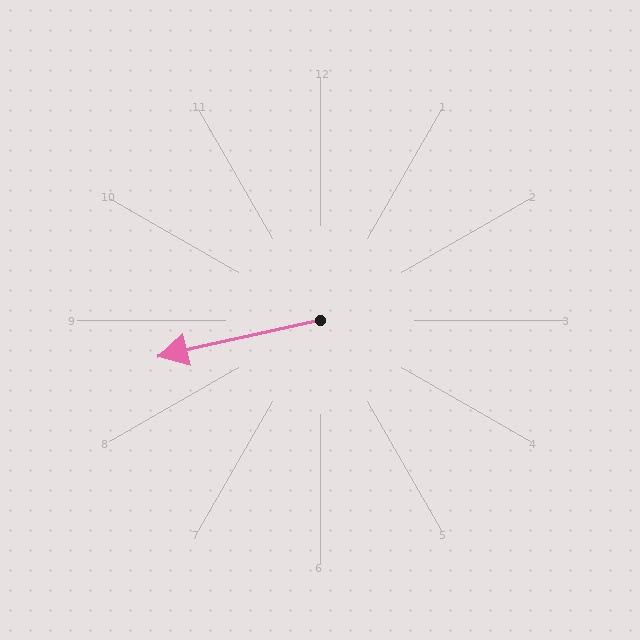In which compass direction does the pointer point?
West.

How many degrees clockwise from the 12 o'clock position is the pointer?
Approximately 258 degrees.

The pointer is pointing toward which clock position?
Roughly 9 o'clock.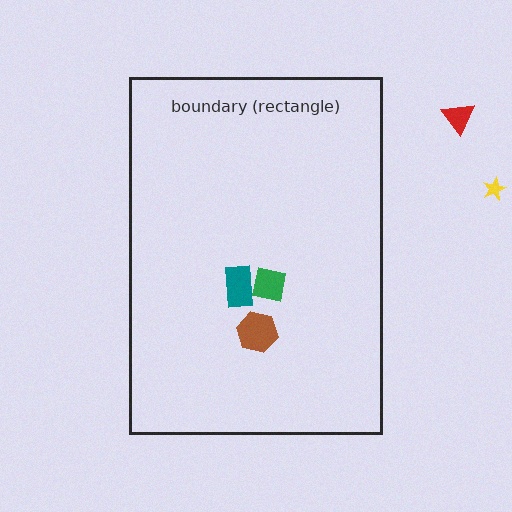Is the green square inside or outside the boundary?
Inside.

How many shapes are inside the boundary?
3 inside, 2 outside.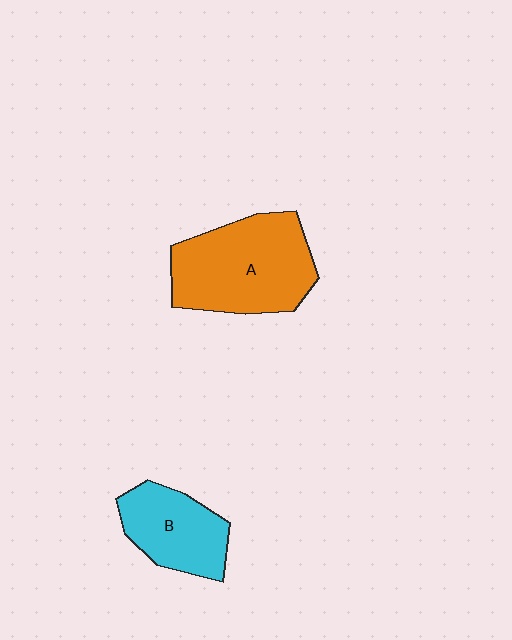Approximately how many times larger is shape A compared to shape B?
Approximately 1.6 times.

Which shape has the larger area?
Shape A (orange).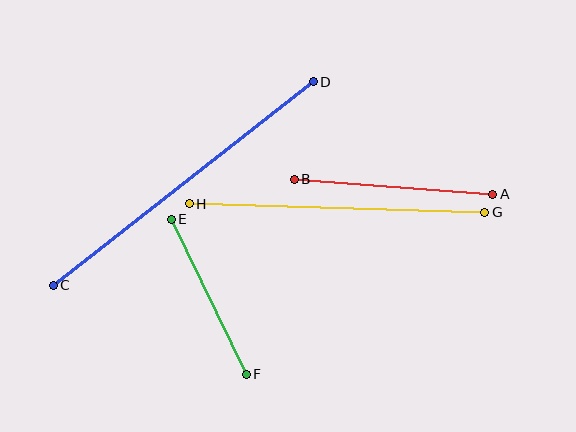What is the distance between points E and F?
The distance is approximately 172 pixels.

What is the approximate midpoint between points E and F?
The midpoint is at approximately (209, 297) pixels.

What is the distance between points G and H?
The distance is approximately 296 pixels.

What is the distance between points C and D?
The distance is approximately 330 pixels.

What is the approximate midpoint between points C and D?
The midpoint is at approximately (183, 184) pixels.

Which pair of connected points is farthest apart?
Points C and D are farthest apart.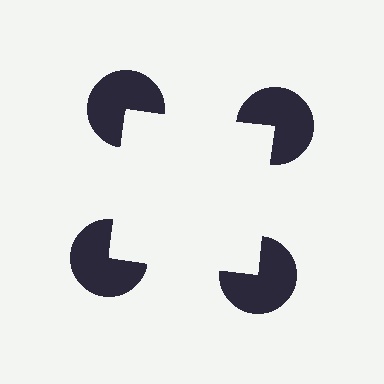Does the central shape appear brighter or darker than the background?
It typically appears slightly brighter than the background, even though no actual brightness change is drawn.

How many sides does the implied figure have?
4 sides.